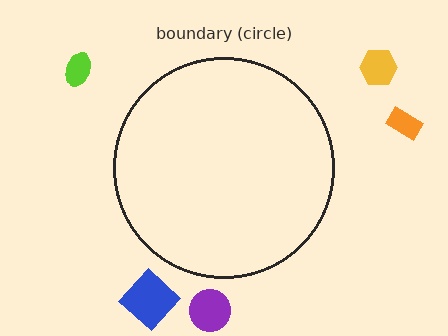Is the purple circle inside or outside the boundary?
Outside.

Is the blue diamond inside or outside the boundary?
Outside.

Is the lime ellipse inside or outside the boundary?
Outside.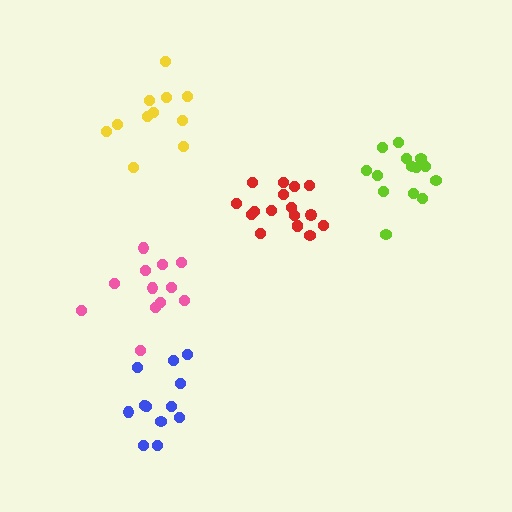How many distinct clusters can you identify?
There are 5 distinct clusters.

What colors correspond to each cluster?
The clusters are colored: red, yellow, lime, blue, pink.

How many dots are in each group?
Group 1: 17 dots, Group 2: 11 dots, Group 3: 14 dots, Group 4: 12 dots, Group 5: 12 dots (66 total).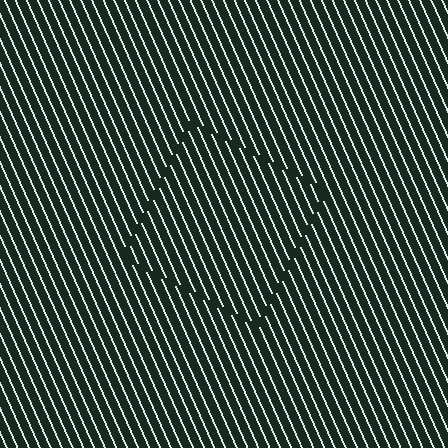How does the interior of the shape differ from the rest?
The interior of the shape contains the same grating, shifted by half a period — the contour is defined by the phase discontinuity where line-ends from the inner and outer gratings abut.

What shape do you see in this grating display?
An illusory square. The interior of the shape contains the same grating, shifted by half a period — the contour is defined by the phase discontinuity where line-ends from the inner and outer gratings abut.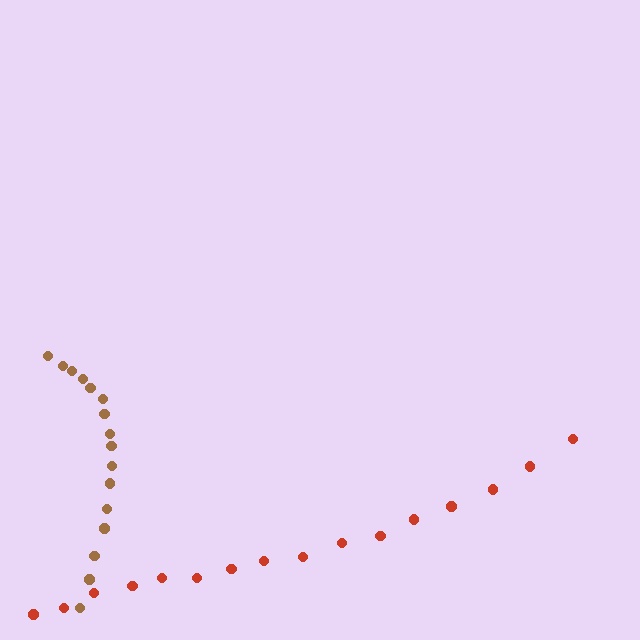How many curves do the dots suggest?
There are 2 distinct paths.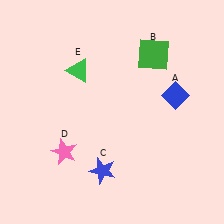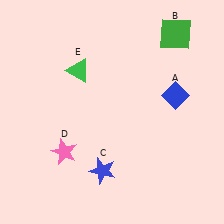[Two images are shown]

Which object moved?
The green square (B) moved right.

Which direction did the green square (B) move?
The green square (B) moved right.